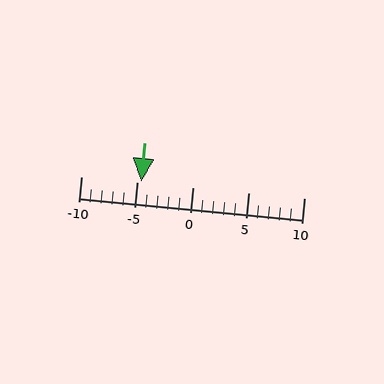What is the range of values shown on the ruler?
The ruler shows values from -10 to 10.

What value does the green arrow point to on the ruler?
The green arrow points to approximately -5.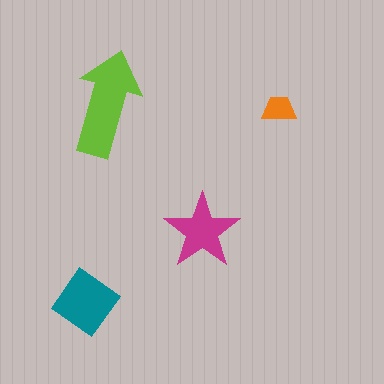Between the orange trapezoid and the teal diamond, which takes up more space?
The teal diamond.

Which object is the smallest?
The orange trapezoid.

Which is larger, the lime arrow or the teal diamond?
The lime arrow.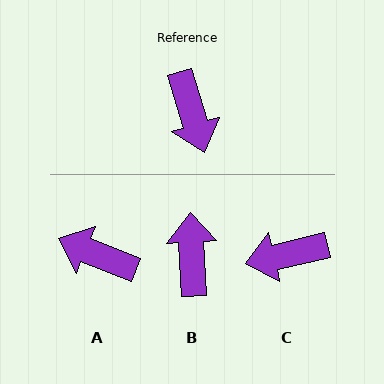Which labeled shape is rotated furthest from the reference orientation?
B, about 166 degrees away.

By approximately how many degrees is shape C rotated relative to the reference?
Approximately 94 degrees clockwise.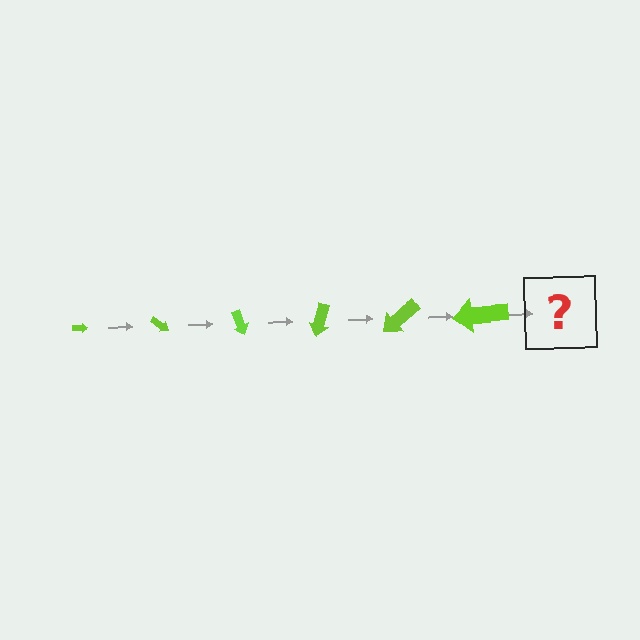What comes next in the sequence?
The next element should be an arrow, larger than the previous one and rotated 210 degrees from the start.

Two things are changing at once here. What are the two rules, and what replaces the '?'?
The two rules are that the arrow grows larger each step and it rotates 35 degrees each step. The '?' should be an arrow, larger than the previous one and rotated 210 degrees from the start.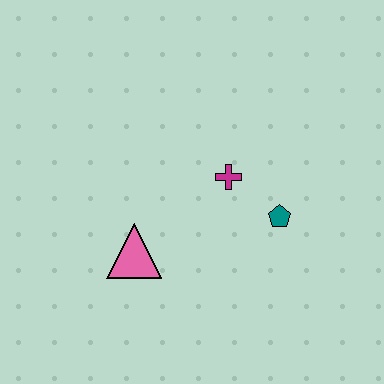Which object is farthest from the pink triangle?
The teal pentagon is farthest from the pink triangle.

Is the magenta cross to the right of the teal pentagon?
No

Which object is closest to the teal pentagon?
The magenta cross is closest to the teal pentagon.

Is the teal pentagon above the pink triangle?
Yes